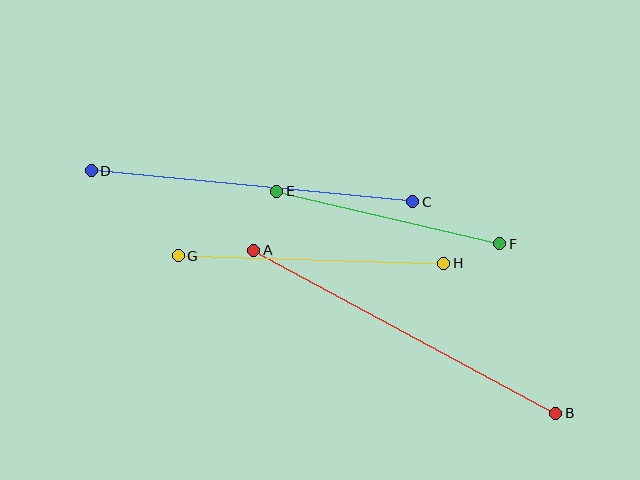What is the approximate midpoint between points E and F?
The midpoint is at approximately (388, 217) pixels.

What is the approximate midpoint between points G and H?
The midpoint is at approximately (311, 260) pixels.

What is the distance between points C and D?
The distance is approximately 323 pixels.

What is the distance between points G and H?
The distance is approximately 266 pixels.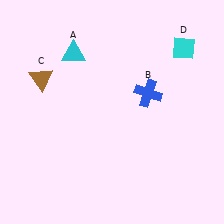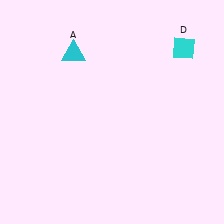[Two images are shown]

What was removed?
The brown triangle (C), the blue cross (B) were removed in Image 2.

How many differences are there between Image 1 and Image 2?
There are 2 differences between the two images.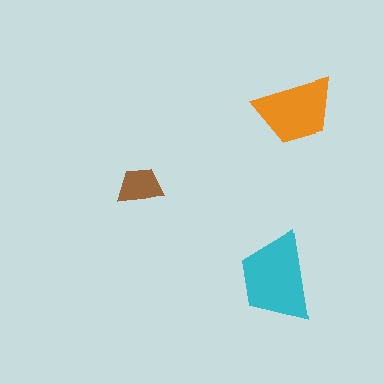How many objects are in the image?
There are 3 objects in the image.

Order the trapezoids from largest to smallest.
the cyan one, the orange one, the brown one.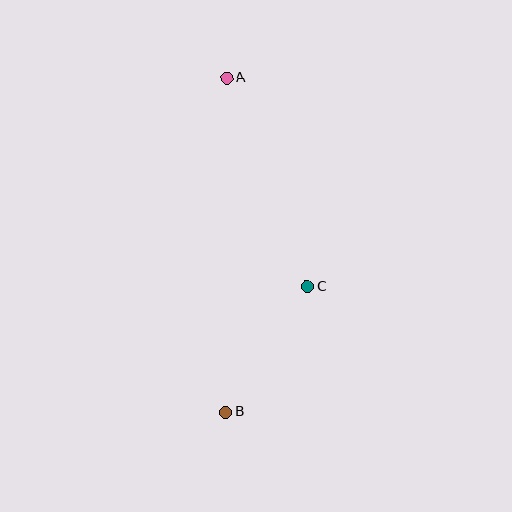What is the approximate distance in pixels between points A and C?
The distance between A and C is approximately 224 pixels.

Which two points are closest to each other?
Points B and C are closest to each other.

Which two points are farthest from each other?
Points A and B are farthest from each other.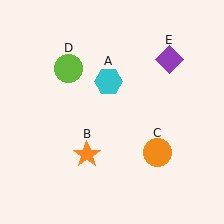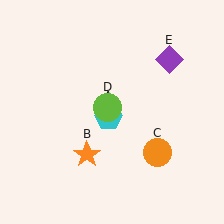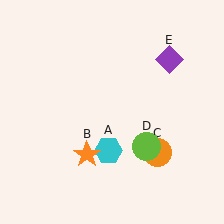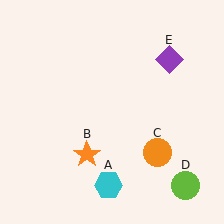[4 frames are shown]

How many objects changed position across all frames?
2 objects changed position: cyan hexagon (object A), lime circle (object D).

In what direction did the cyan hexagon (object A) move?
The cyan hexagon (object A) moved down.